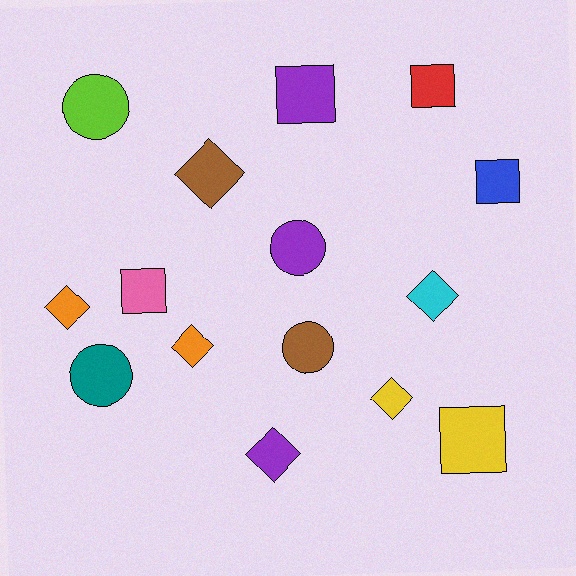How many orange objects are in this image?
There are 2 orange objects.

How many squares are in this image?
There are 5 squares.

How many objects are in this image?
There are 15 objects.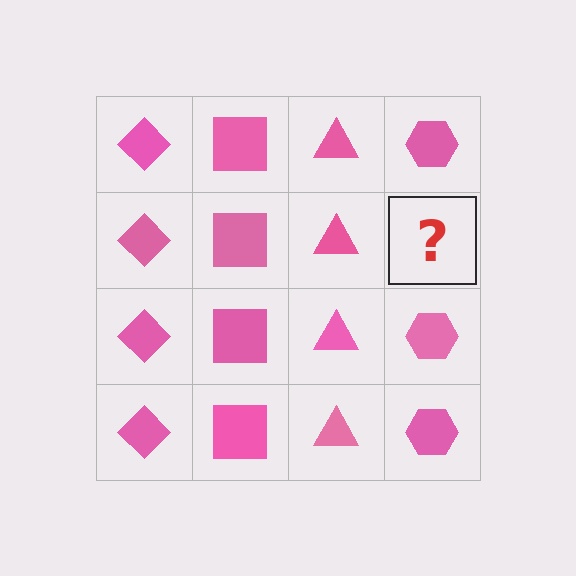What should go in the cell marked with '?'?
The missing cell should contain a pink hexagon.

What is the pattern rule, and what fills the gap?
The rule is that each column has a consistent shape. The gap should be filled with a pink hexagon.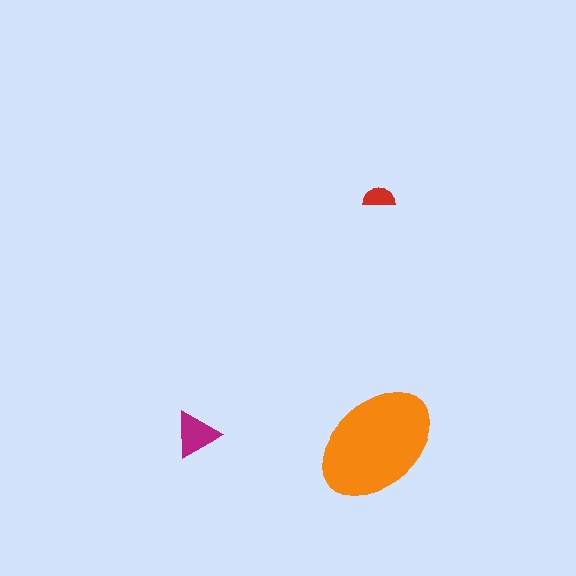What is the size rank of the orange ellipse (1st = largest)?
1st.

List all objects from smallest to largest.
The red semicircle, the magenta triangle, the orange ellipse.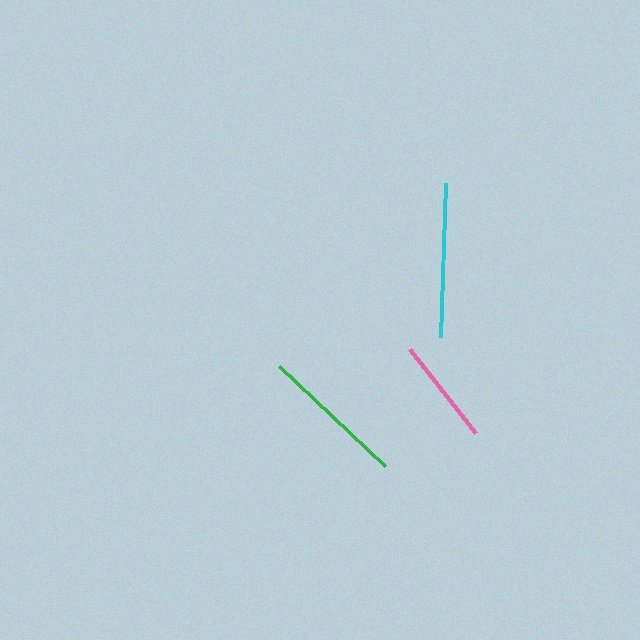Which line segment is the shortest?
The pink line is the shortest at approximately 107 pixels.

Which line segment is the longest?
The cyan line is the longest at approximately 154 pixels.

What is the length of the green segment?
The green segment is approximately 146 pixels long.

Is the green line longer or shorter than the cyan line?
The cyan line is longer than the green line.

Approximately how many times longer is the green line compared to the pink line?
The green line is approximately 1.4 times the length of the pink line.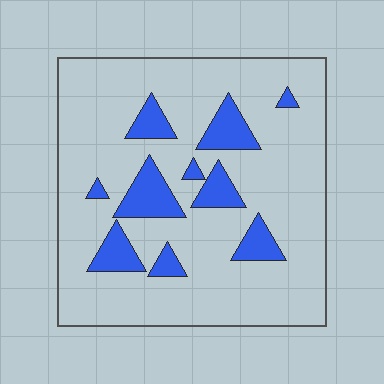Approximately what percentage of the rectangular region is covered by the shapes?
Approximately 15%.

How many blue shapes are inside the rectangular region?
10.